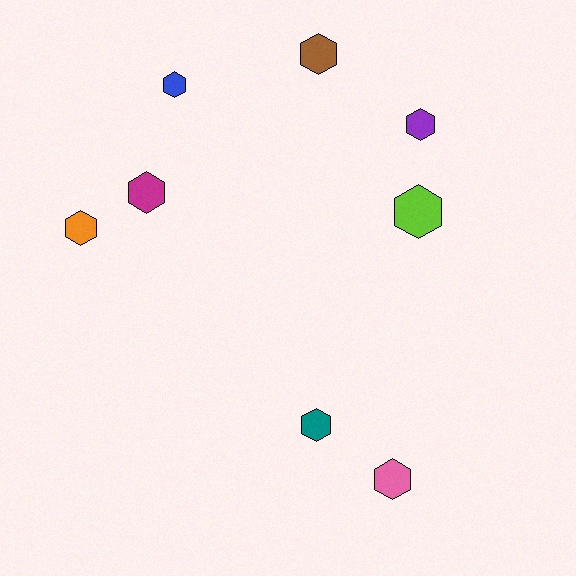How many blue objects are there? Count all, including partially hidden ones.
There is 1 blue object.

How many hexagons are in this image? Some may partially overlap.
There are 8 hexagons.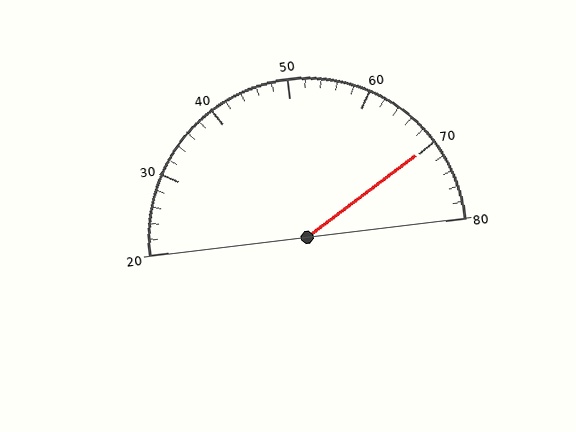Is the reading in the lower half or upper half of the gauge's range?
The reading is in the upper half of the range (20 to 80).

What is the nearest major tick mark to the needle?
The nearest major tick mark is 70.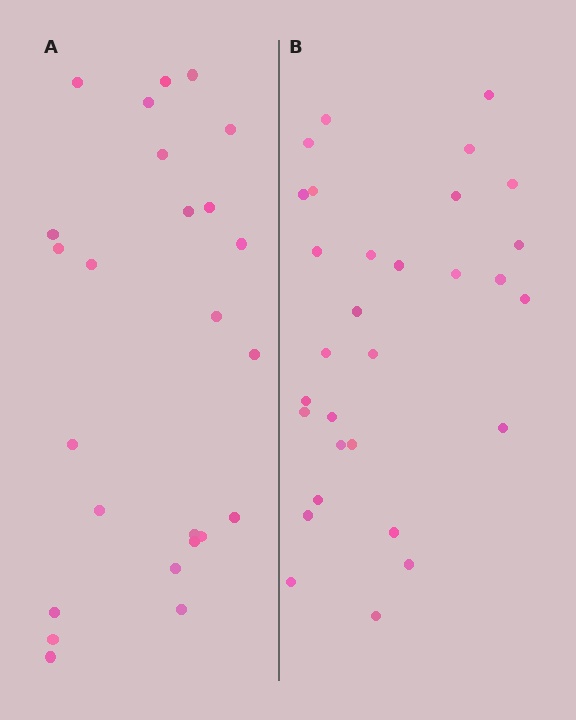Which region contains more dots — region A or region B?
Region B (the right region) has more dots.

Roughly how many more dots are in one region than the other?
Region B has about 5 more dots than region A.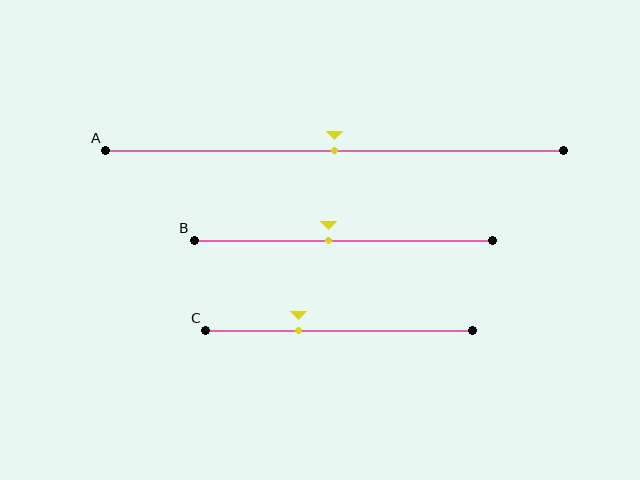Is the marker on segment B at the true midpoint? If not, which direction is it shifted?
No, the marker on segment B is shifted to the left by about 5% of the segment length.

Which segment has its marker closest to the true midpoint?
Segment A has its marker closest to the true midpoint.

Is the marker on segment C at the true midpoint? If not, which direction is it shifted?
No, the marker on segment C is shifted to the left by about 15% of the segment length.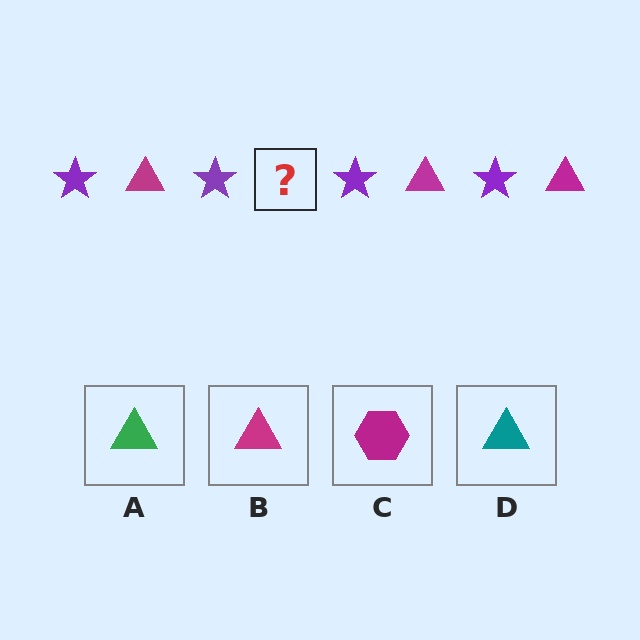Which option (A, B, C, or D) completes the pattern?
B.